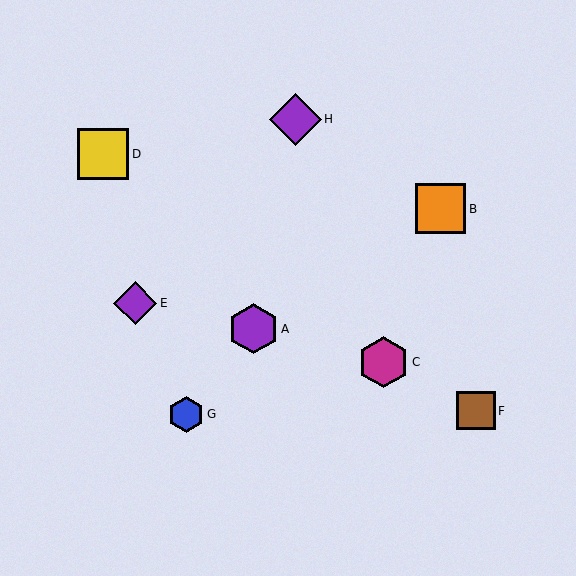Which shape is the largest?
The purple diamond (labeled H) is the largest.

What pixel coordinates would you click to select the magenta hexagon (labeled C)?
Click at (383, 362) to select the magenta hexagon C.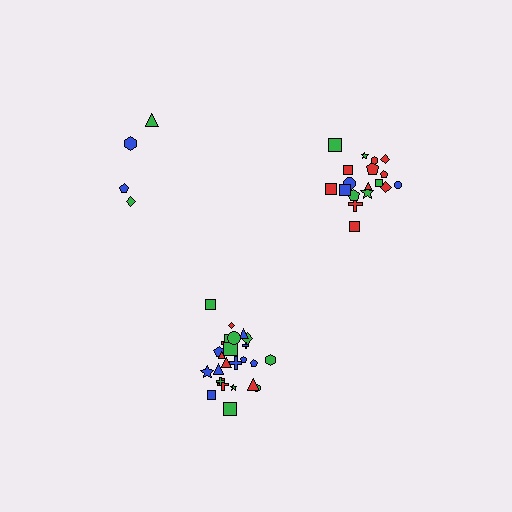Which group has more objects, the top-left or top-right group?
The top-right group.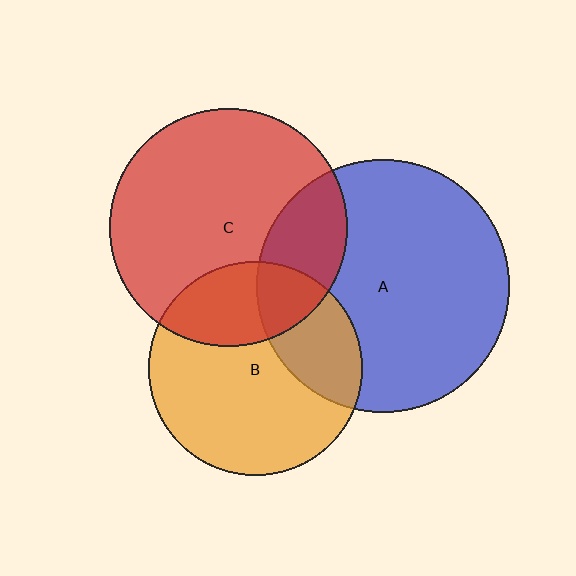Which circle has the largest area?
Circle A (blue).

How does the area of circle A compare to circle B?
Approximately 1.4 times.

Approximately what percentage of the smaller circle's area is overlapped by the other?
Approximately 25%.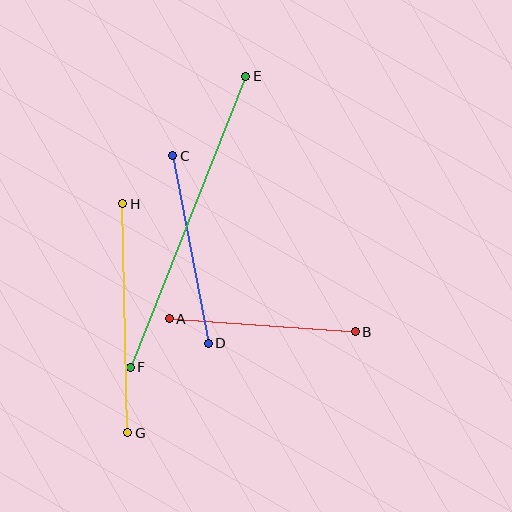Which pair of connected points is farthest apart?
Points E and F are farthest apart.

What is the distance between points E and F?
The distance is approximately 313 pixels.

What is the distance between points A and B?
The distance is approximately 186 pixels.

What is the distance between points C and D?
The distance is approximately 191 pixels.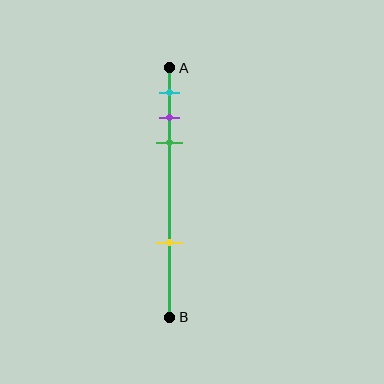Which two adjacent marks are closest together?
The purple and green marks are the closest adjacent pair.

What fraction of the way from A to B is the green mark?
The green mark is approximately 30% (0.3) of the way from A to B.